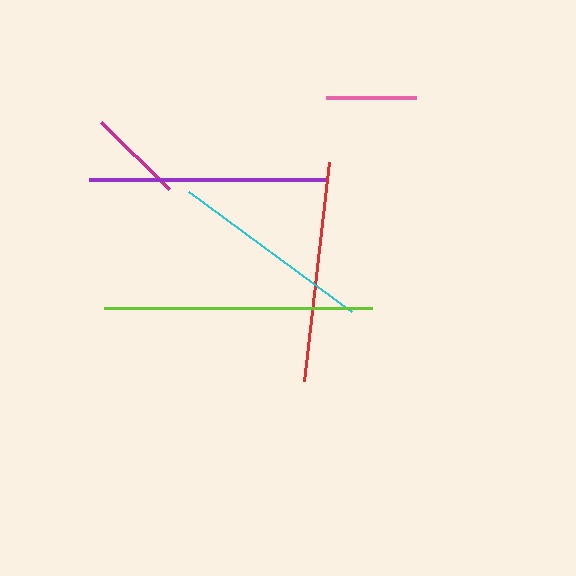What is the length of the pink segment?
The pink segment is approximately 90 pixels long.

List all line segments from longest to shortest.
From longest to shortest: lime, purple, red, cyan, magenta, pink.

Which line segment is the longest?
The lime line is the longest at approximately 267 pixels.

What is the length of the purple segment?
The purple segment is approximately 238 pixels long.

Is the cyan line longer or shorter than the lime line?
The lime line is longer than the cyan line.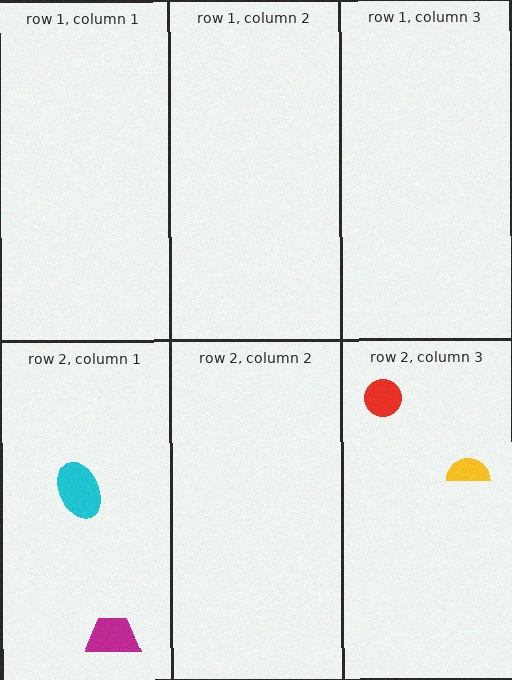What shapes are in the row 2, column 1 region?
The cyan ellipse, the magenta trapezoid.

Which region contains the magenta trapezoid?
The row 2, column 1 region.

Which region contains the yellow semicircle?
The row 2, column 3 region.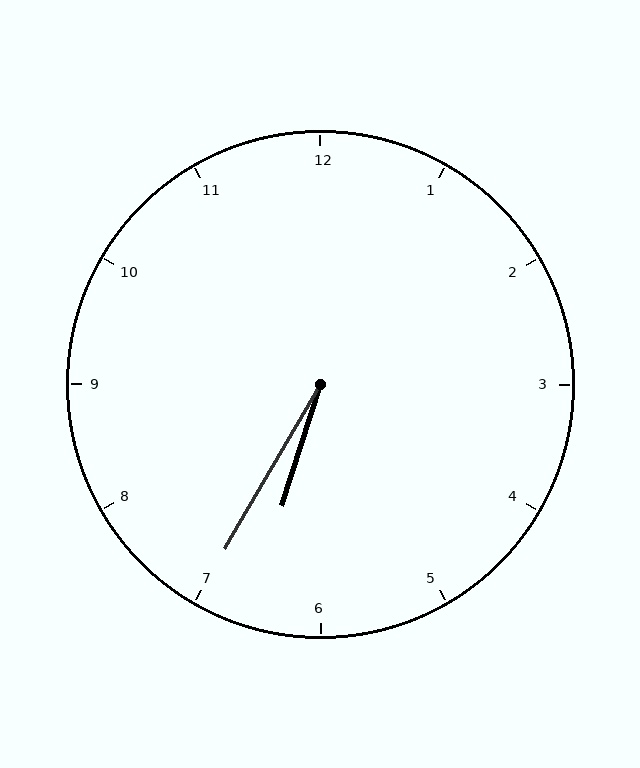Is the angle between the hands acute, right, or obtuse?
It is acute.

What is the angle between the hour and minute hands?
Approximately 12 degrees.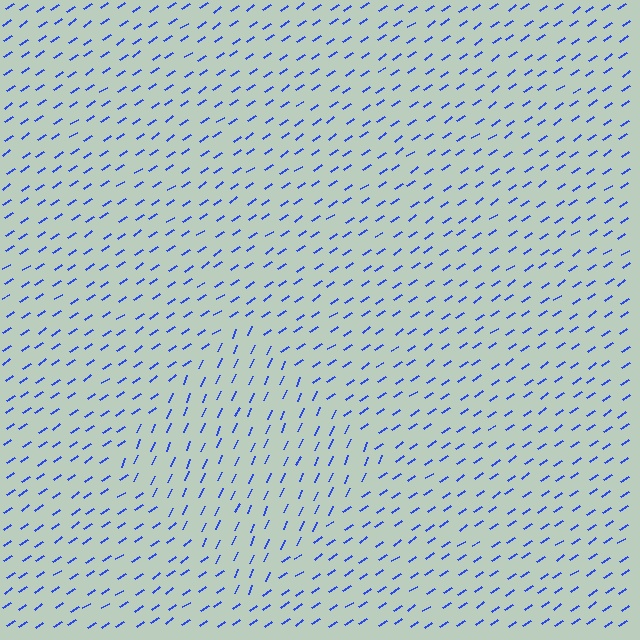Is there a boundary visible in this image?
Yes, there is a texture boundary formed by a change in line orientation.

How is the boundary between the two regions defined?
The boundary is defined purely by a change in line orientation (approximately 32 degrees difference). All lines are the same color and thickness.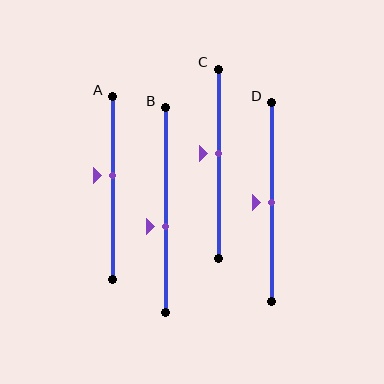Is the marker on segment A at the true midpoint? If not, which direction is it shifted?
No, the marker on segment A is shifted upward by about 7% of the segment length.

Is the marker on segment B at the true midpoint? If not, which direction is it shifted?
No, the marker on segment B is shifted downward by about 8% of the segment length.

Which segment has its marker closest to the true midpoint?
Segment D has its marker closest to the true midpoint.